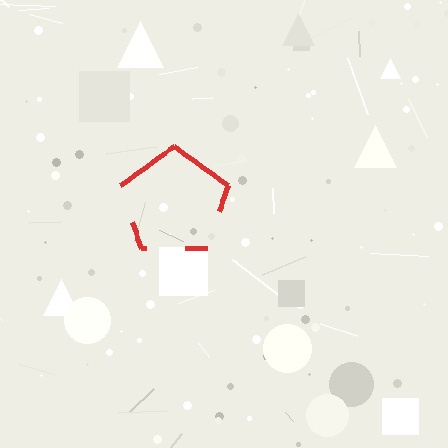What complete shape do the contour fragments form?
The contour fragments form a pentagon.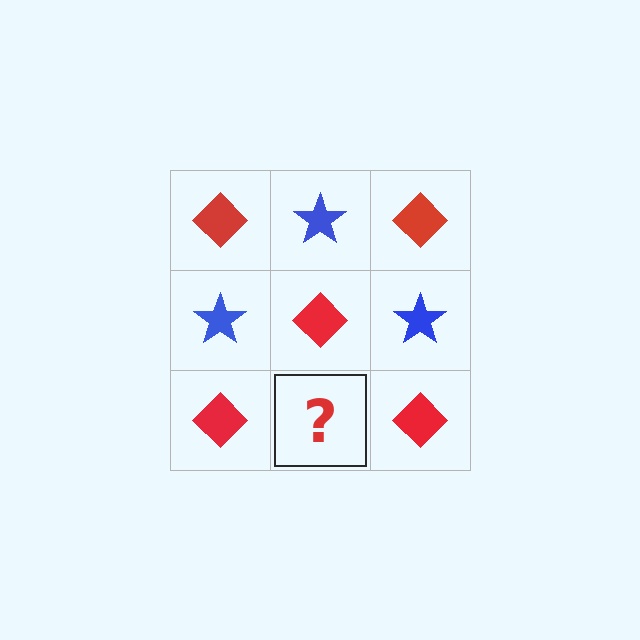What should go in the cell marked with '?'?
The missing cell should contain a blue star.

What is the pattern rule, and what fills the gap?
The rule is that it alternates red diamond and blue star in a checkerboard pattern. The gap should be filled with a blue star.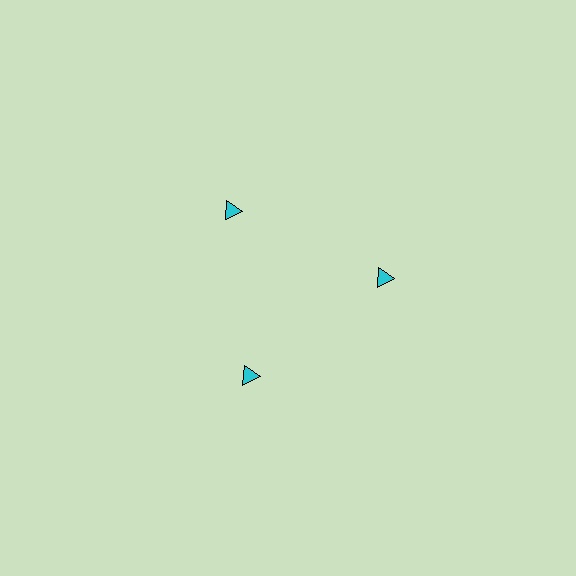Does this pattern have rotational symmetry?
Yes, this pattern has 3-fold rotational symmetry. It looks the same after rotating 120 degrees around the center.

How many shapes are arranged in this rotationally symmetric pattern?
There are 3 shapes, arranged in 3 groups of 1.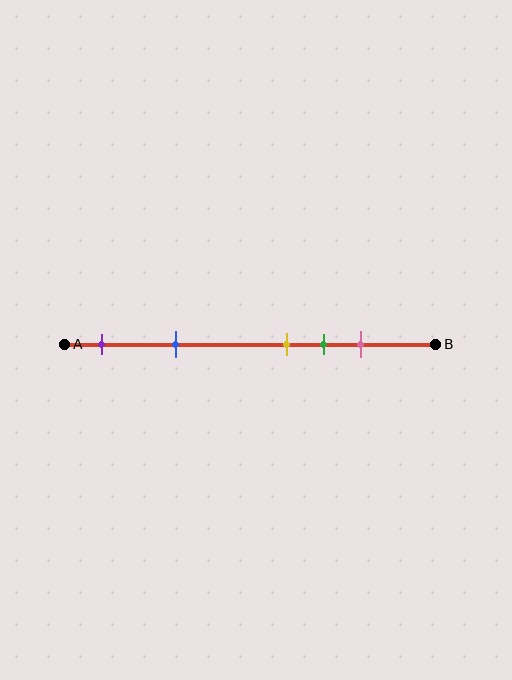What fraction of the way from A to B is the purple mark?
The purple mark is approximately 10% (0.1) of the way from A to B.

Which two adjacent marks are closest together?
The yellow and green marks are the closest adjacent pair.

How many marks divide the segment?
There are 5 marks dividing the segment.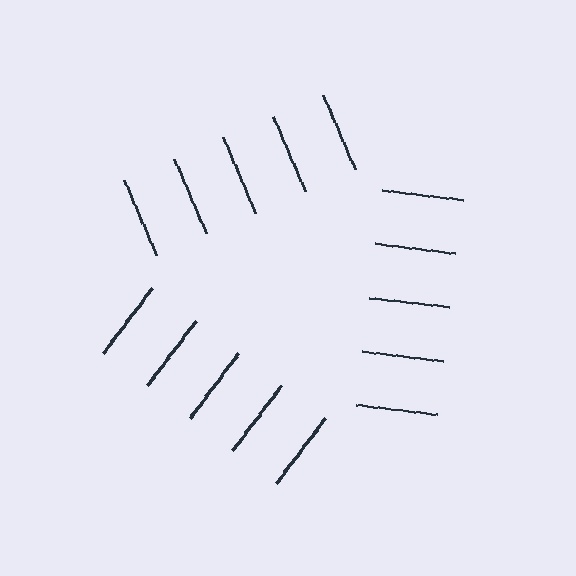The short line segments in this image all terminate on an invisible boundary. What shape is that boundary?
An illusory triangle — the line segments terminate on its edges but no continuous stroke is drawn.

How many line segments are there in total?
15 — 5 along each of the 3 edges.